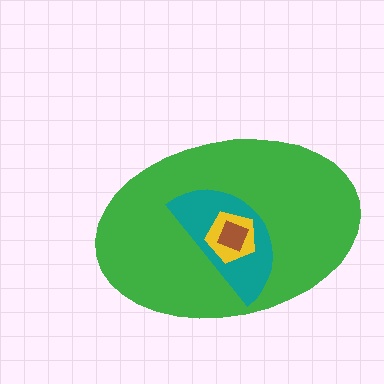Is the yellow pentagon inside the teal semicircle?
Yes.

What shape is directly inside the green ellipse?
The teal semicircle.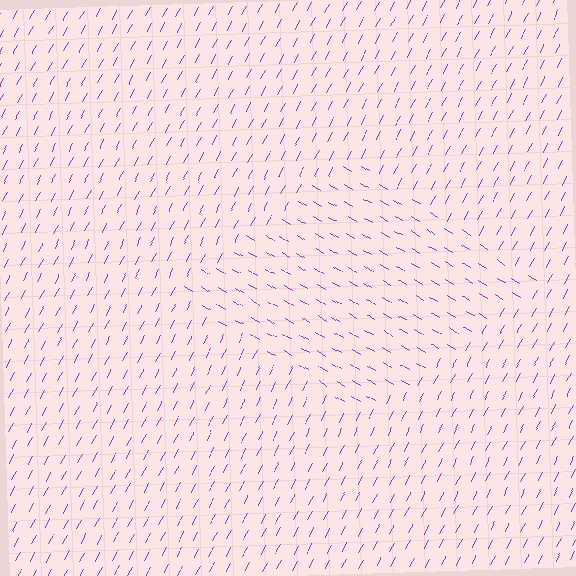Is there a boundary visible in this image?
Yes, there is a texture boundary formed by a change in line orientation.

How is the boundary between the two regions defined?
The boundary is defined purely by a change in line orientation (approximately 86 degrees difference). All lines are the same color and thickness.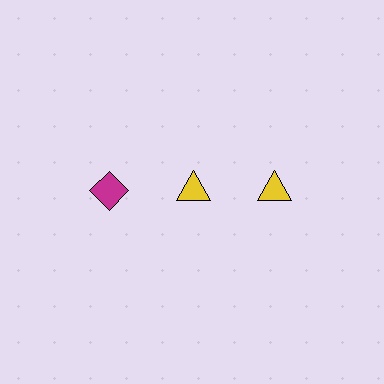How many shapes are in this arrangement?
There are 3 shapes arranged in a grid pattern.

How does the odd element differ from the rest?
It differs in both color (magenta instead of yellow) and shape (diamond instead of triangle).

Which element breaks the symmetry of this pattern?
The magenta diamond in the top row, leftmost column breaks the symmetry. All other shapes are yellow triangles.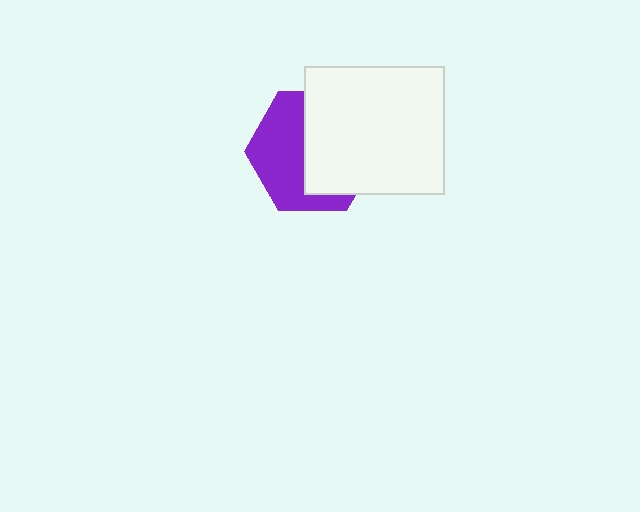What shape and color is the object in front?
The object in front is a white rectangle.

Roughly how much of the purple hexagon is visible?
About half of it is visible (roughly 47%).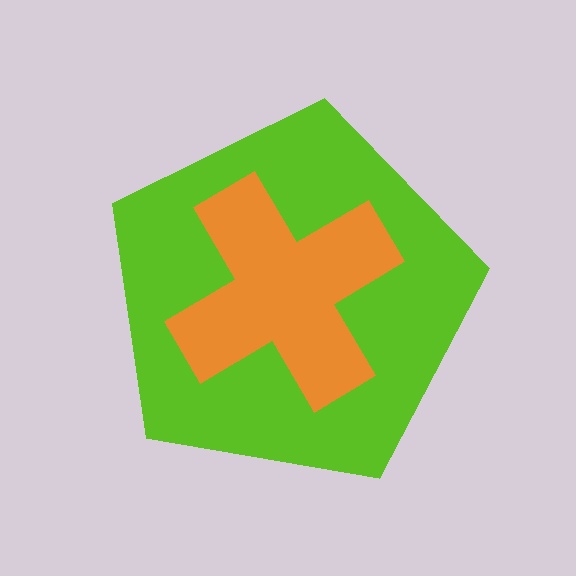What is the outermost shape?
The lime pentagon.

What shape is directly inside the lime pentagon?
The orange cross.